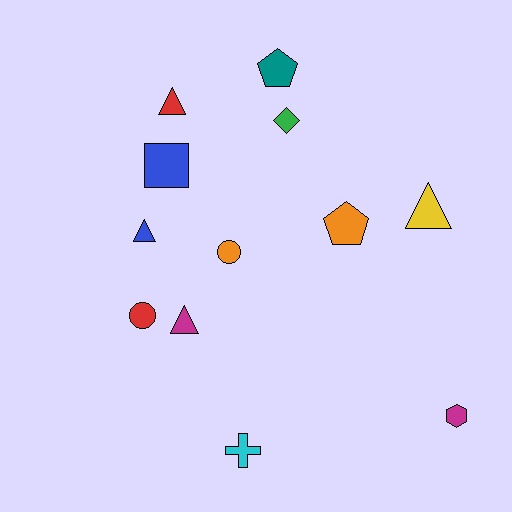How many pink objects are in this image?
There are no pink objects.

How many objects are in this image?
There are 12 objects.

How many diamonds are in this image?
There is 1 diamond.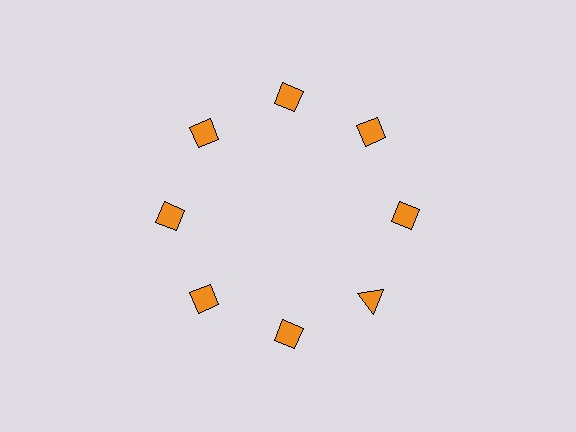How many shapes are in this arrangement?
There are 8 shapes arranged in a ring pattern.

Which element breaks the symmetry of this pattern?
The orange triangle at roughly the 4 o'clock position breaks the symmetry. All other shapes are orange diamonds.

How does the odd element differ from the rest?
It has a different shape: triangle instead of diamond.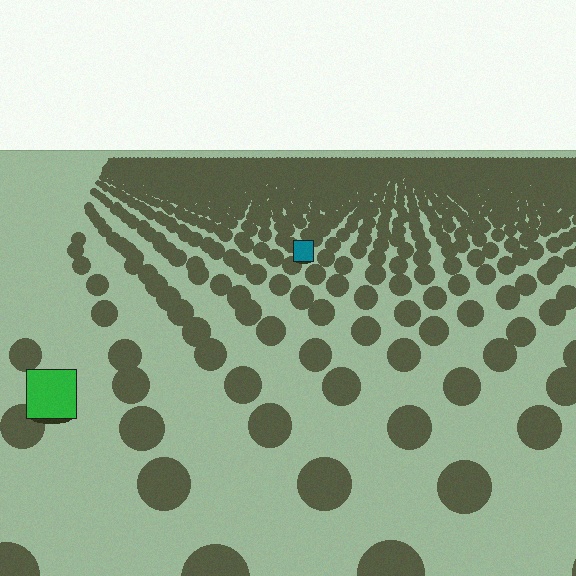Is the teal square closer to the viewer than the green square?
No. The green square is closer — you can tell from the texture gradient: the ground texture is coarser near it.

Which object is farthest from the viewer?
The teal square is farthest from the viewer. It appears smaller and the ground texture around it is denser.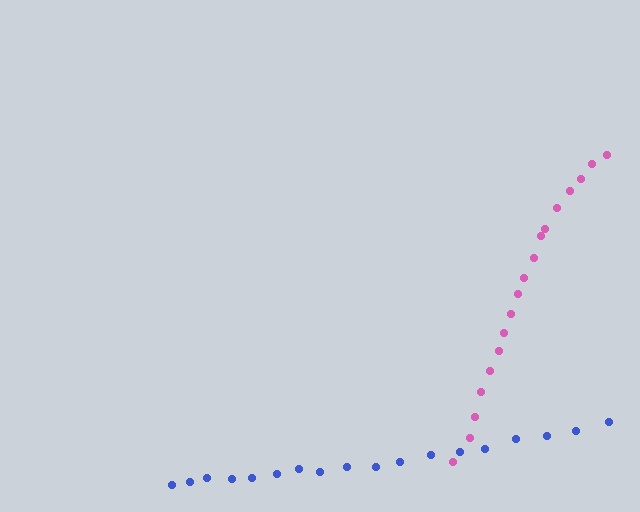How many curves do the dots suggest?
There are 2 distinct paths.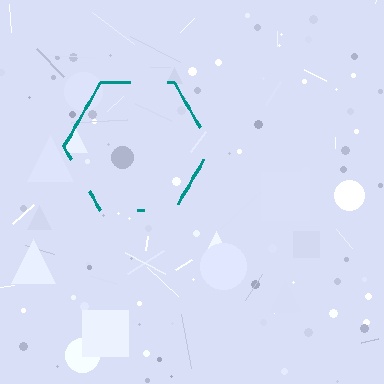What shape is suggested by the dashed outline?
The dashed outline suggests a hexagon.